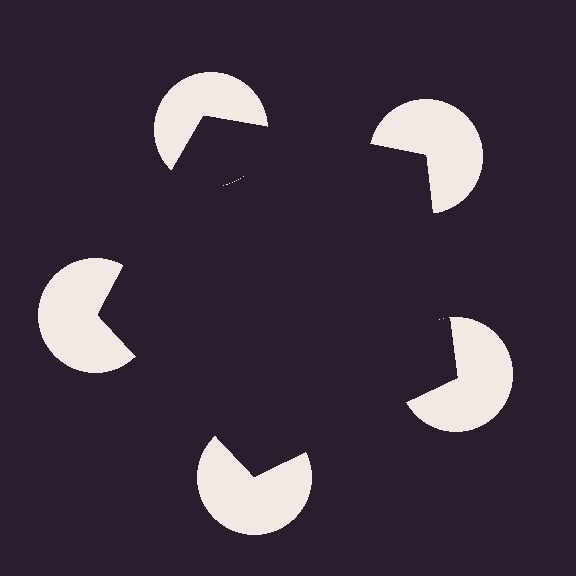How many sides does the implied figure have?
5 sides.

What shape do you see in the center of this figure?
An illusory pentagon — its edges are inferred from the aligned wedge cuts in the pac-man discs, not physically drawn.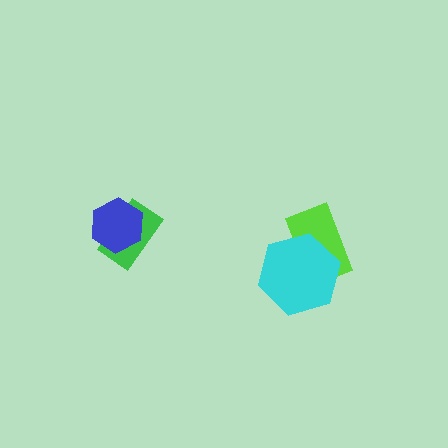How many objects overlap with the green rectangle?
1 object overlaps with the green rectangle.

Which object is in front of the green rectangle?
The blue hexagon is in front of the green rectangle.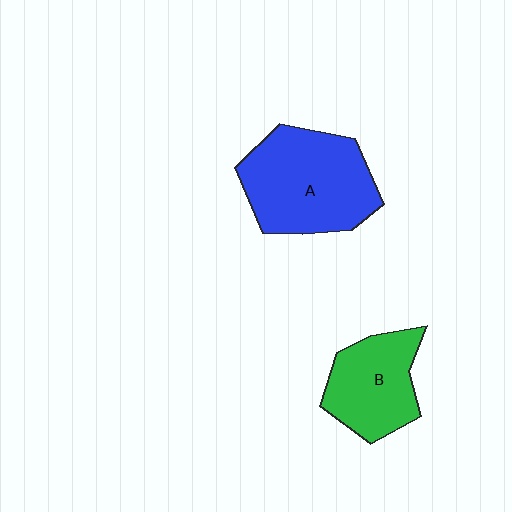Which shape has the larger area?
Shape A (blue).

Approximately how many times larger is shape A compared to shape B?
Approximately 1.5 times.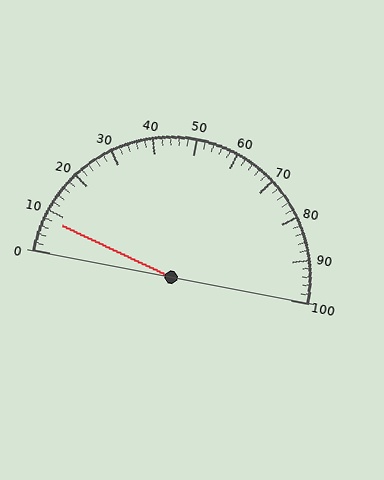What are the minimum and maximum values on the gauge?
The gauge ranges from 0 to 100.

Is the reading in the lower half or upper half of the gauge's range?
The reading is in the lower half of the range (0 to 100).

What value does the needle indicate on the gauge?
The needle indicates approximately 8.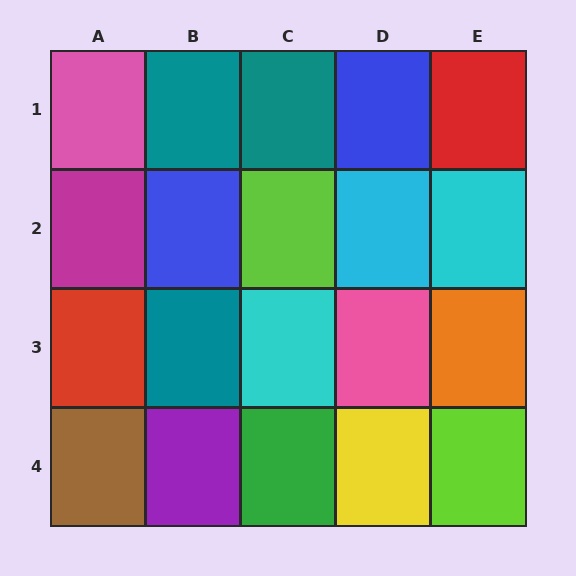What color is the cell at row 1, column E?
Red.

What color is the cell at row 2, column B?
Blue.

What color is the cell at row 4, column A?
Brown.